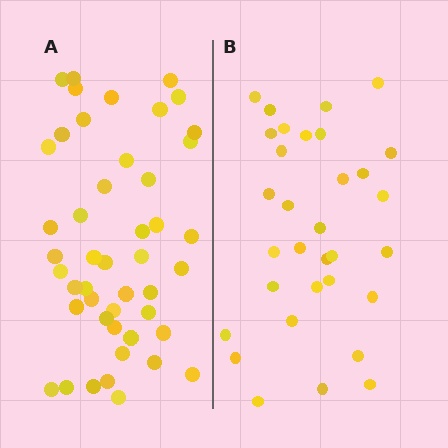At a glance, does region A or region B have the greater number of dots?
Region A (the left region) has more dots.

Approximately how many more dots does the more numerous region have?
Region A has approximately 15 more dots than region B.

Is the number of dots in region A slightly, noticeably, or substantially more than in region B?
Region A has noticeably more, but not dramatically so. The ratio is roughly 1.4 to 1.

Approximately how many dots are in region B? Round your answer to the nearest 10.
About 30 dots. (The exact count is 32, which rounds to 30.)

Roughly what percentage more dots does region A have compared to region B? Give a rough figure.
About 45% more.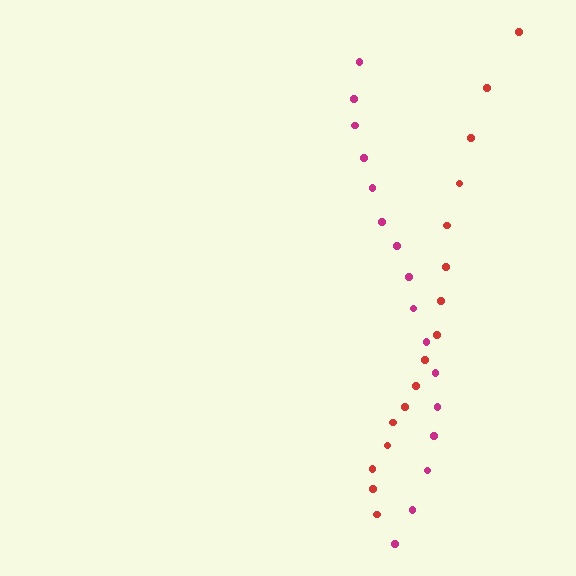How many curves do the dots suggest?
There are 2 distinct paths.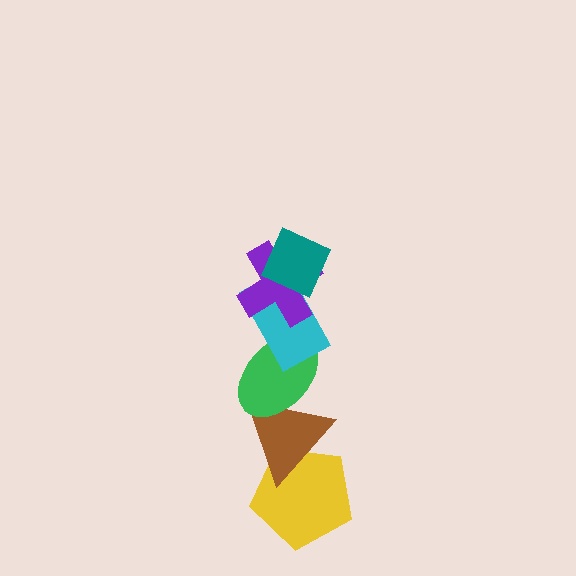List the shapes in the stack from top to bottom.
From top to bottom: the teal diamond, the purple cross, the cyan rectangle, the green ellipse, the brown triangle, the yellow pentagon.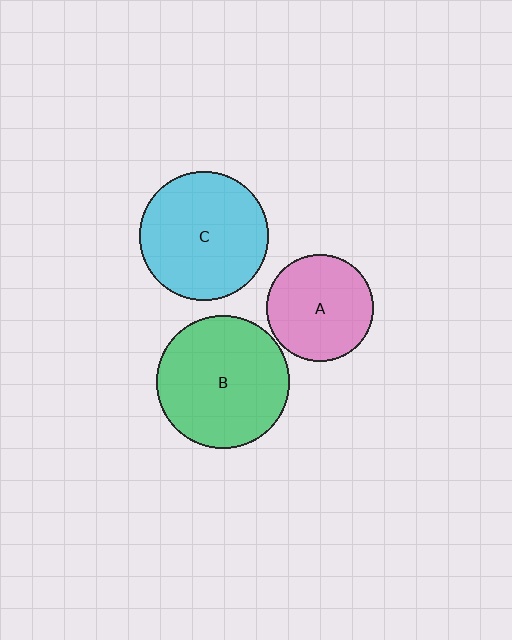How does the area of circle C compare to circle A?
Approximately 1.5 times.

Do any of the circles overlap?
No, none of the circles overlap.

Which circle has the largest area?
Circle B (green).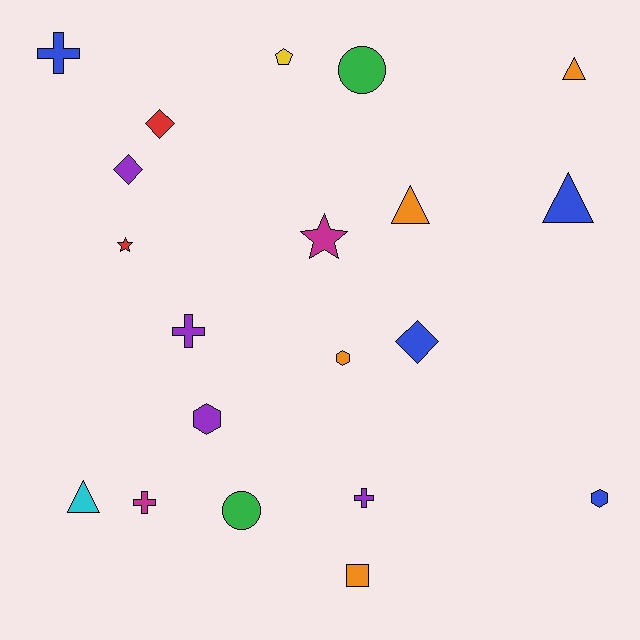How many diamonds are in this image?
There are 3 diamonds.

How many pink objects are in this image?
There are no pink objects.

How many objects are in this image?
There are 20 objects.